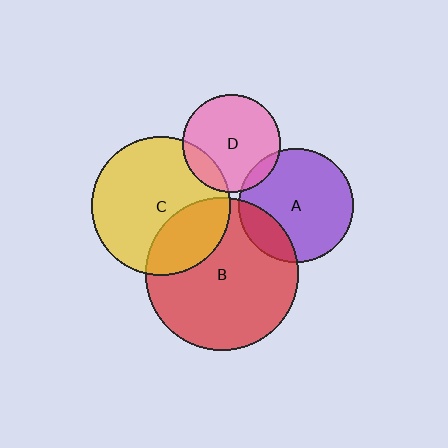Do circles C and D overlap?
Yes.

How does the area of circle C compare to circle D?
Approximately 2.0 times.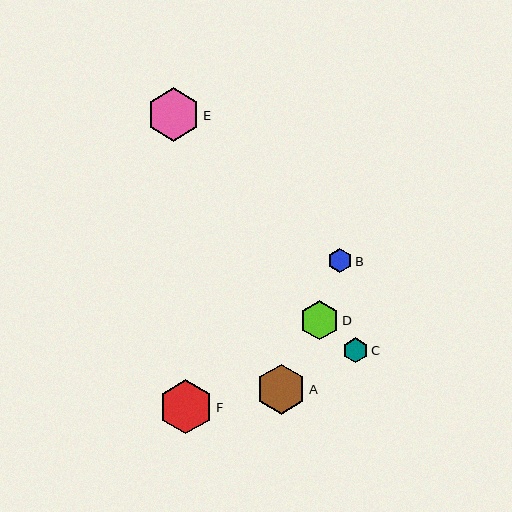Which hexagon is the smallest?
Hexagon B is the smallest with a size of approximately 24 pixels.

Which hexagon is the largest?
Hexagon F is the largest with a size of approximately 54 pixels.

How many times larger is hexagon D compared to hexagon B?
Hexagon D is approximately 1.6 times the size of hexagon B.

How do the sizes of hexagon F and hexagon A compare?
Hexagon F and hexagon A are approximately the same size.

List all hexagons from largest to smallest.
From largest to smallest: F, E, A, D, C, B.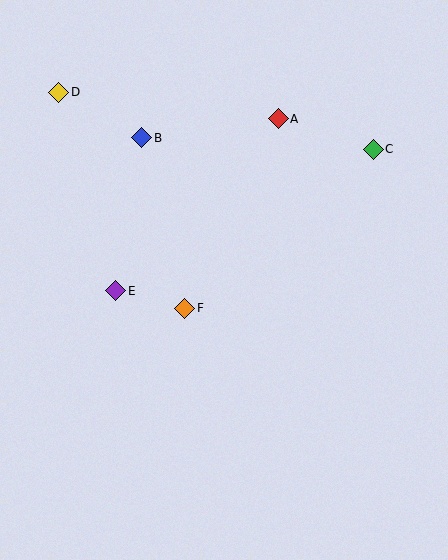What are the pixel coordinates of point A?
Point A is at (278, 119).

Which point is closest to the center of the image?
Point F at (185, 308) is closest to the center.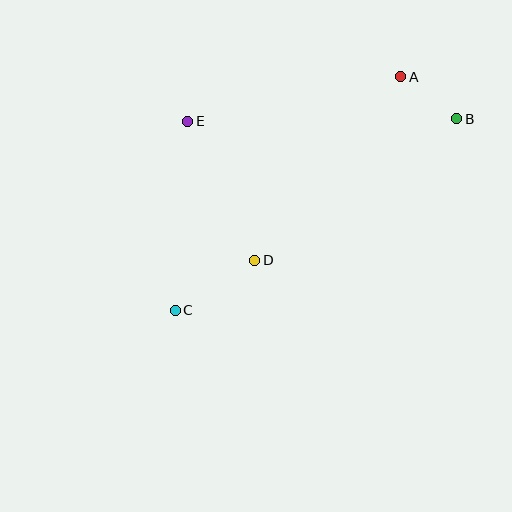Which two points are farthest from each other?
Points B and C are farthest from each other.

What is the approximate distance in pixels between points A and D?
The distance between A and D is approximately 235 pixels.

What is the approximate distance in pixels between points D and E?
The distance between D and E is approximately 154 pixels.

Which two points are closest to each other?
Points A and B are closest to each other.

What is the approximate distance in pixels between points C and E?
The distance between C and E is approximately 189 pixels.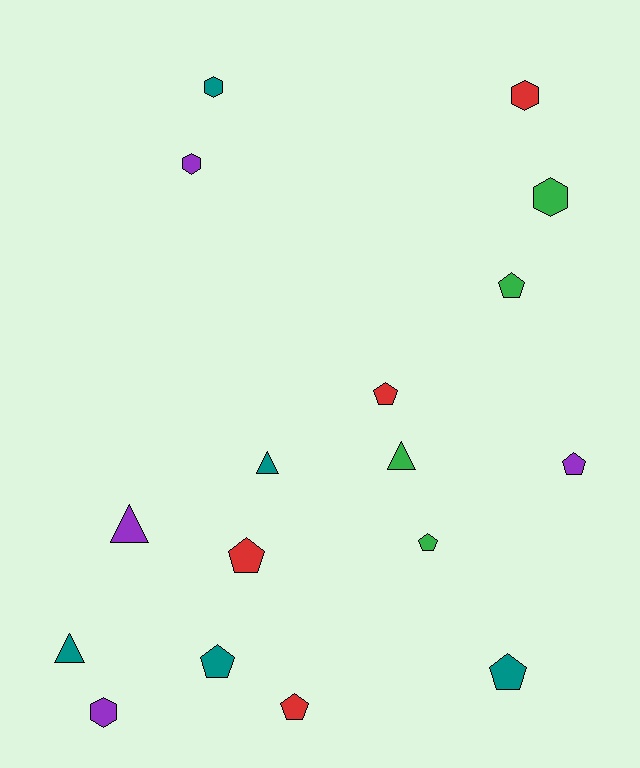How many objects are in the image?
There are 17 objects.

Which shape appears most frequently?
Pentagon, with 8 objects.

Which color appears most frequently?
Teal, with 5 objects.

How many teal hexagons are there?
There is 1 teal hexagon.